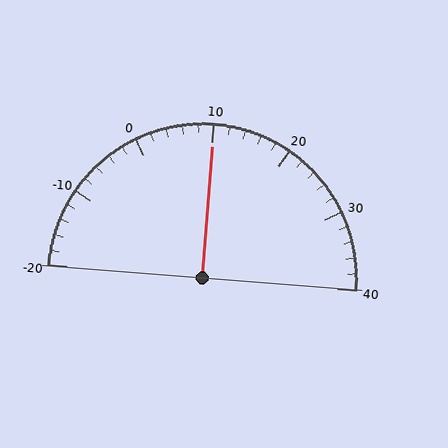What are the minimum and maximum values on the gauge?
The gauge ranges from -20 to 40.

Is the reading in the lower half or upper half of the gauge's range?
The reading is in the upper half of the range (-20 to 40).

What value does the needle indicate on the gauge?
The needle indicates approximately 10.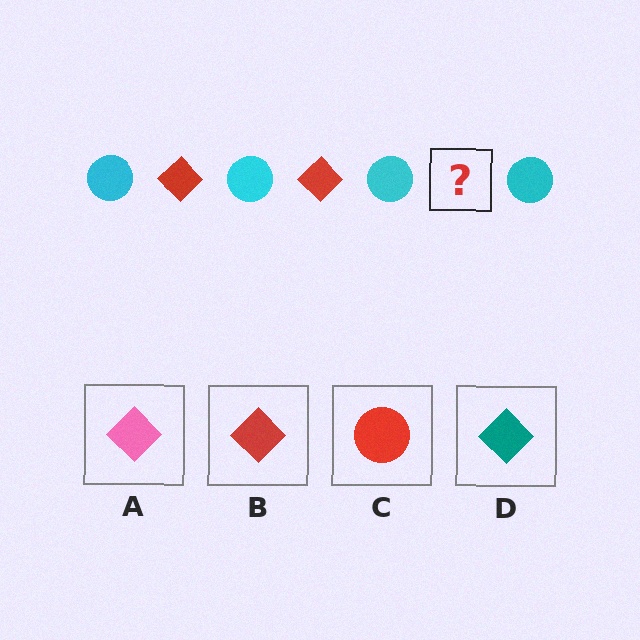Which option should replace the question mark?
Option B.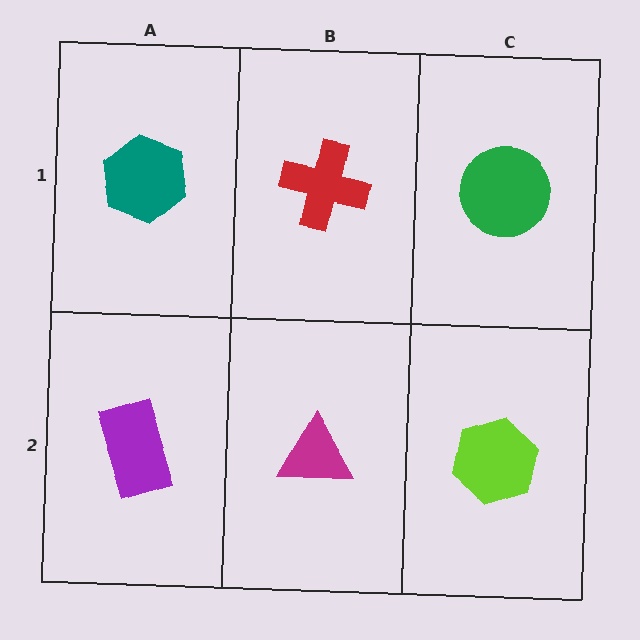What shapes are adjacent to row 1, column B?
A magenta triangle (row 2, column B), a teal hexagon (row 1, column A), a green circle (row 1, column C).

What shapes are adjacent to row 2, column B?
A red cross (row 1, column B), a purple rectangle (row 2, column A), a lime hexagon (row 2, column C).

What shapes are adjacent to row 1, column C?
A lime hexagon (row 2, column C), a red cross (row 1, column B).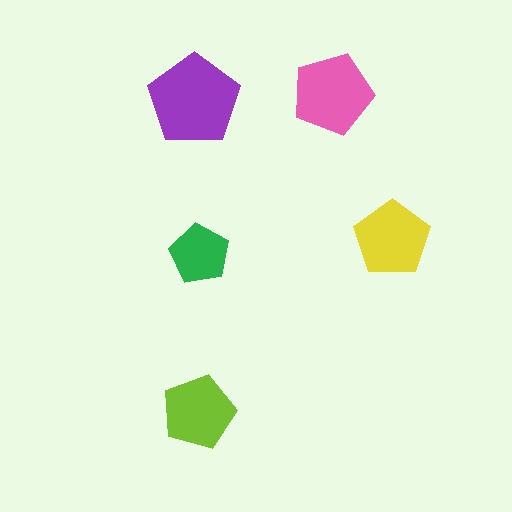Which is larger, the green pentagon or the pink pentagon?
The pink one.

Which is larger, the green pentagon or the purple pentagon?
The purple one.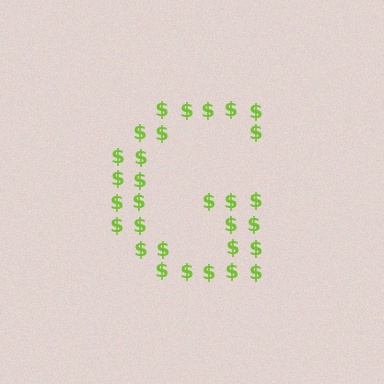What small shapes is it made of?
It is made of small dollar signs.